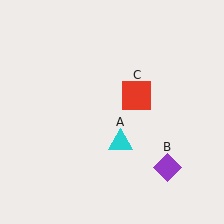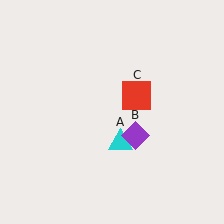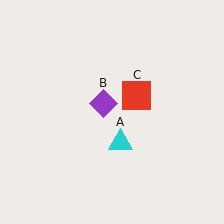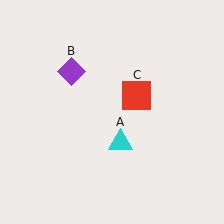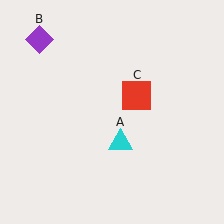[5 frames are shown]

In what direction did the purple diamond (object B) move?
The purple diamond (object B) moved up and to the left.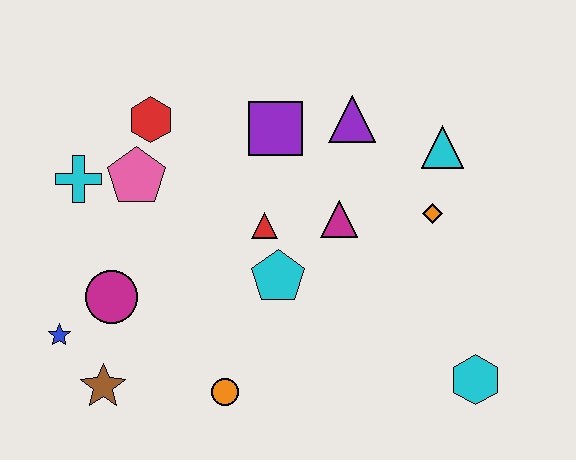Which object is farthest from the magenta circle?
The cyan hexagon is farthest from the magenta circle.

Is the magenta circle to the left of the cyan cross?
No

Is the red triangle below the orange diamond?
Yes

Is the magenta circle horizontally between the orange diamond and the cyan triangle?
No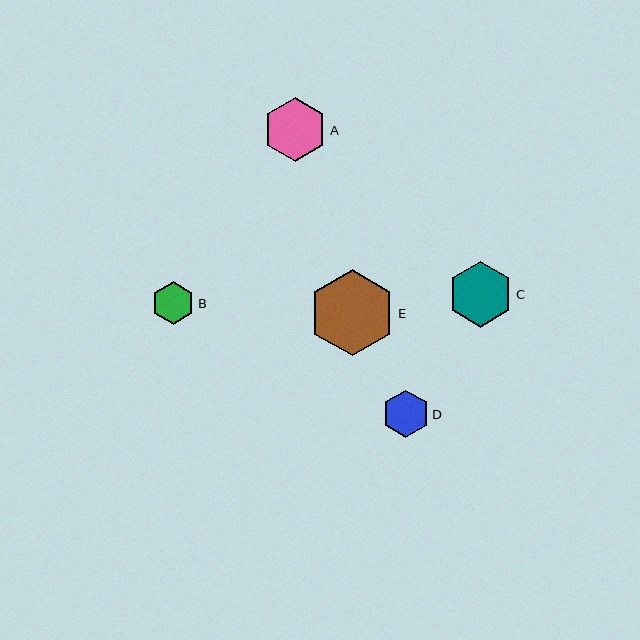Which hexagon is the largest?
Hexagon E is the largest with a size of approximately 86 pixels.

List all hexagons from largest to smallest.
From largest to smallest: E, C, A, D, B.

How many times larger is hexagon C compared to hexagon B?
Hexagon C is approximately 1.5 times the size of hexagon B.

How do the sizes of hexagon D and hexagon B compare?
Hexagon D and hexagon B are approximately the same size.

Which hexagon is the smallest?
Hexagon B is the smallest with a size of approximately 43 pixels.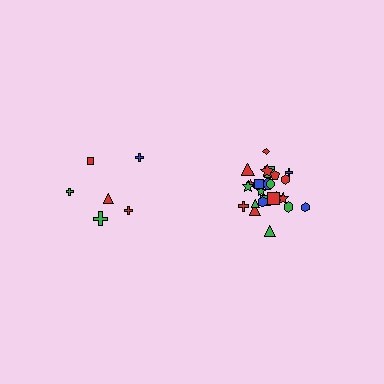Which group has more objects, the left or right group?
The right group.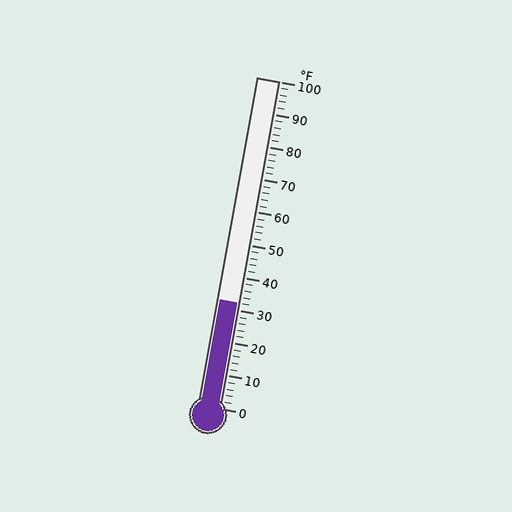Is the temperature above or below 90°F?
The temperature is below 90°F.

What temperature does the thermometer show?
The thermometer shows approximately 32°F.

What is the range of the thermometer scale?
The thermometer scale ranges from 0°F to 100°F.